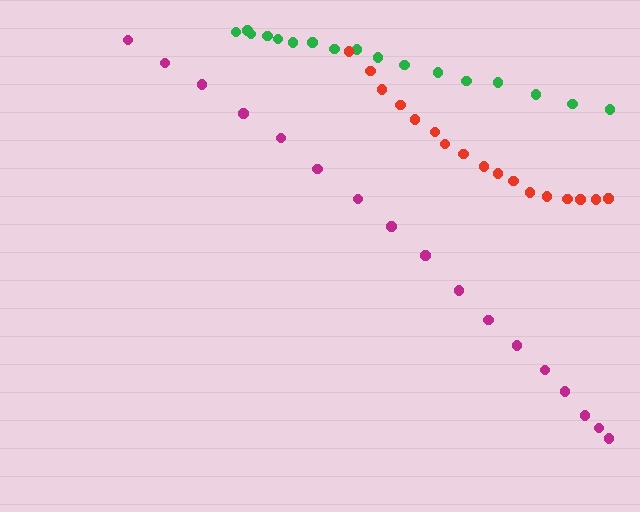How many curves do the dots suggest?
There are 3 distinct paths.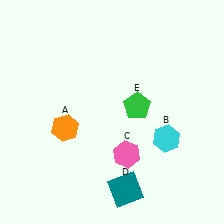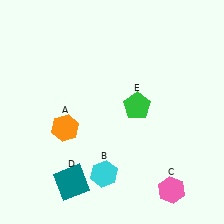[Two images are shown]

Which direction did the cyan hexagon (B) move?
The cyan hexagon (B) moved left.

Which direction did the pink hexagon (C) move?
The pink hexagon (C) moved right.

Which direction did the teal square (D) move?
The teal square (D) moved left.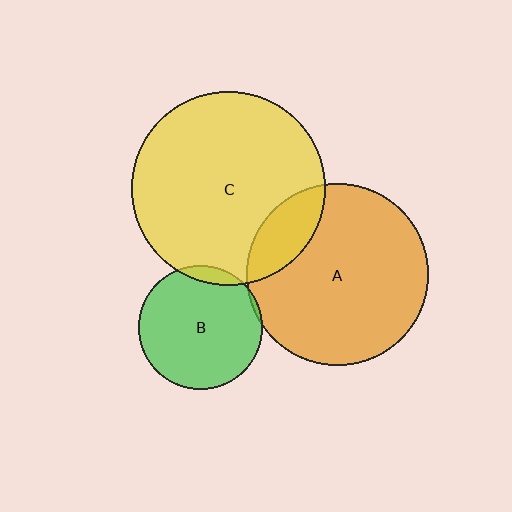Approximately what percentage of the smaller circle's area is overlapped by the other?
Approximately 5%.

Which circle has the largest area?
Circle C (yellow).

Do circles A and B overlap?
Yes.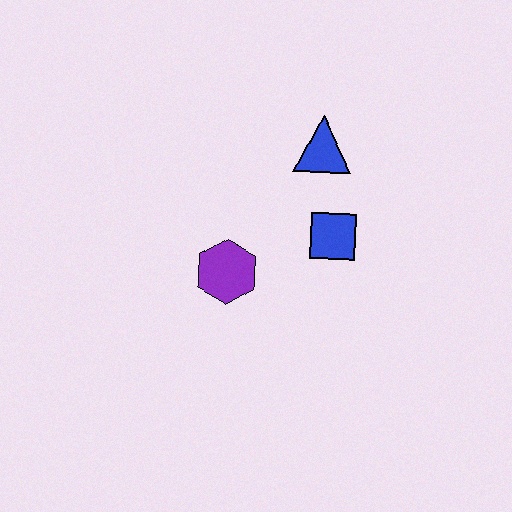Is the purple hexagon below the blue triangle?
Yes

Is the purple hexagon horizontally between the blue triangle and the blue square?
No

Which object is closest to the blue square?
The blue triangle is closest to the blue square.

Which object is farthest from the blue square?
The purple hexagon is farthest from the blue square.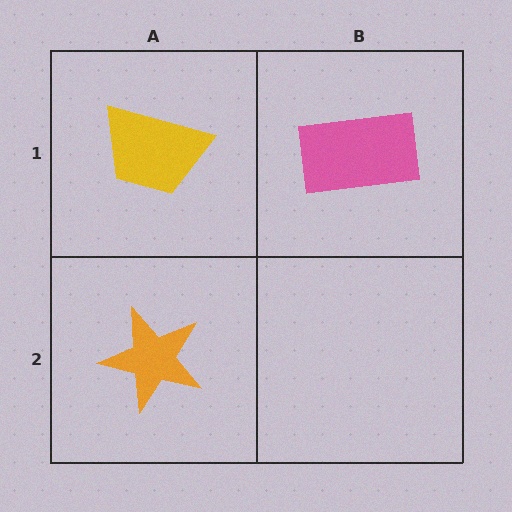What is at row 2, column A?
An orange star.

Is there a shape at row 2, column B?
No, that cell is empty.